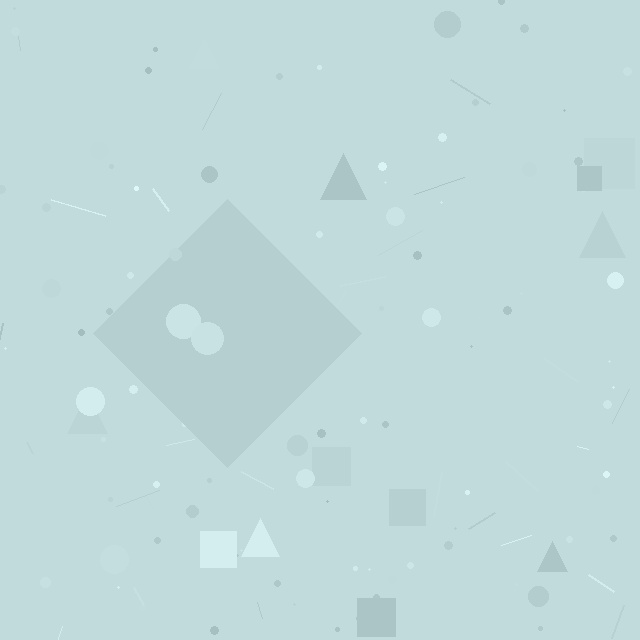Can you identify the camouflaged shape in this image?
The camouflaged shape is a diamond.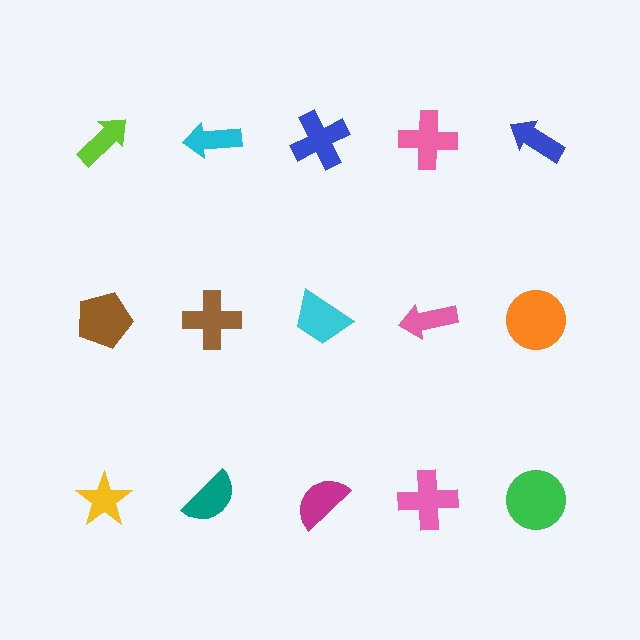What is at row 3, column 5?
A green circle.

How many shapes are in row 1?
5 shapes.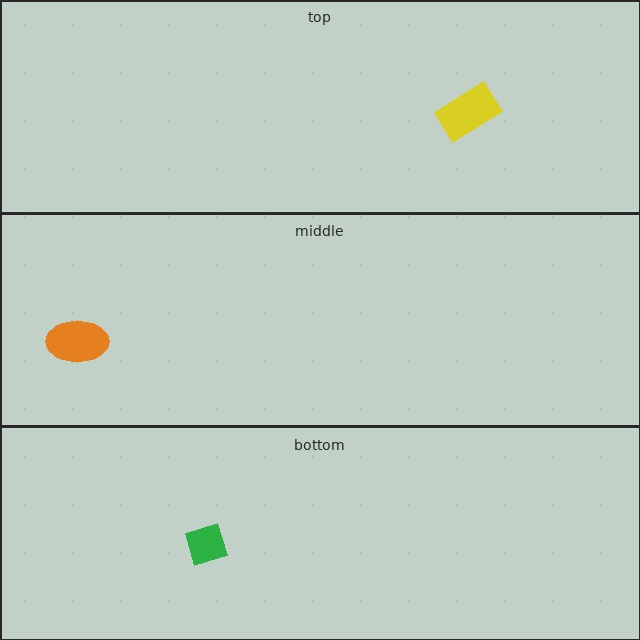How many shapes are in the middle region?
1.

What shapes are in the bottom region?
The green diamond.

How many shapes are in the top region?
1.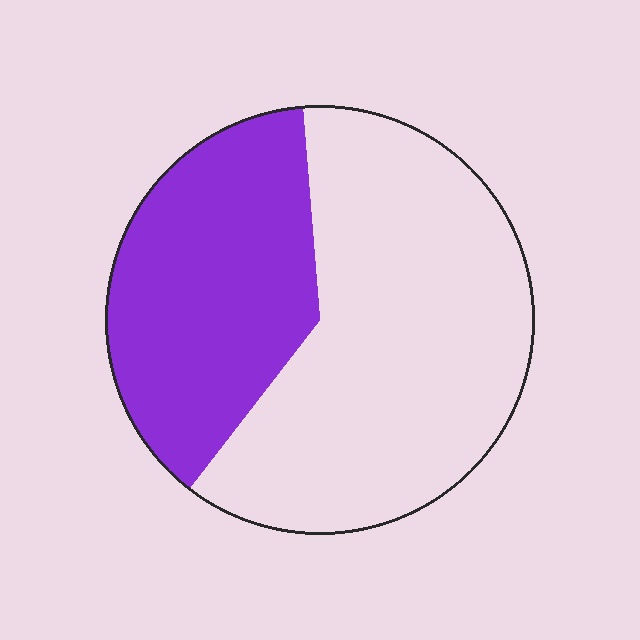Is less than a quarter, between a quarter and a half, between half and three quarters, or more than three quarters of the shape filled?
Between a quarter and a half.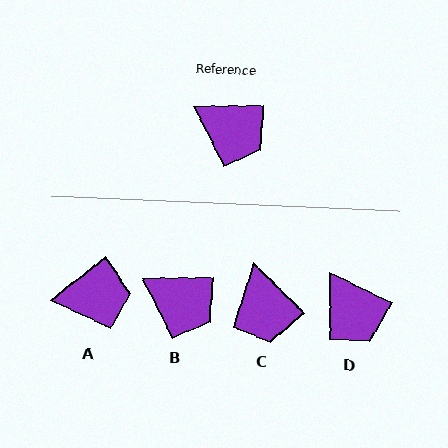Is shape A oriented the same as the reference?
No, it is off by about 37 degrees.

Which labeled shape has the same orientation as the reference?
B.